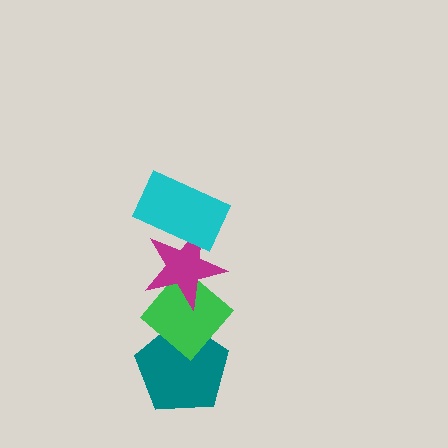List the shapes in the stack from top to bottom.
From top to bottom: the cyan rectangle, the magenta star, the green diamond, the teal pentagon.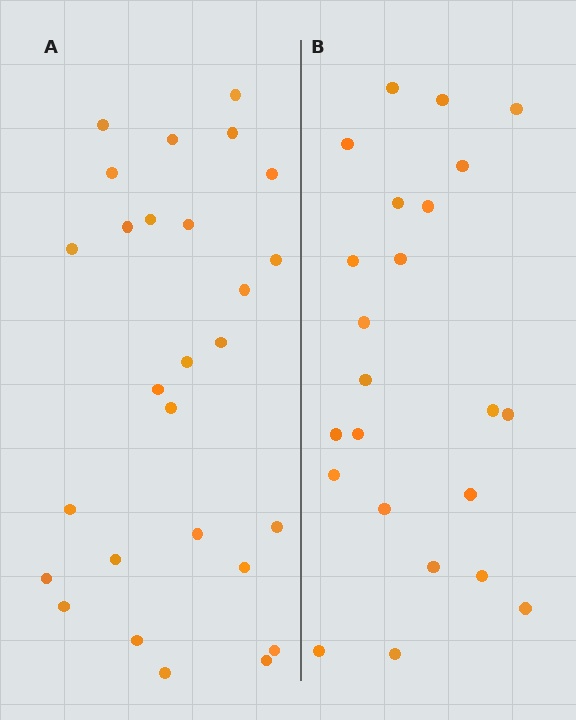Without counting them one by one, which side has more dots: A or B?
Region A (the left region) has more dots.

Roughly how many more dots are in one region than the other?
Region A has about 4 more dots than region B.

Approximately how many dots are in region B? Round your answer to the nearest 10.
About 20 dots. (The exact count is 23, which rounds to 20.)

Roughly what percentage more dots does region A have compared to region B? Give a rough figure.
About 15% more.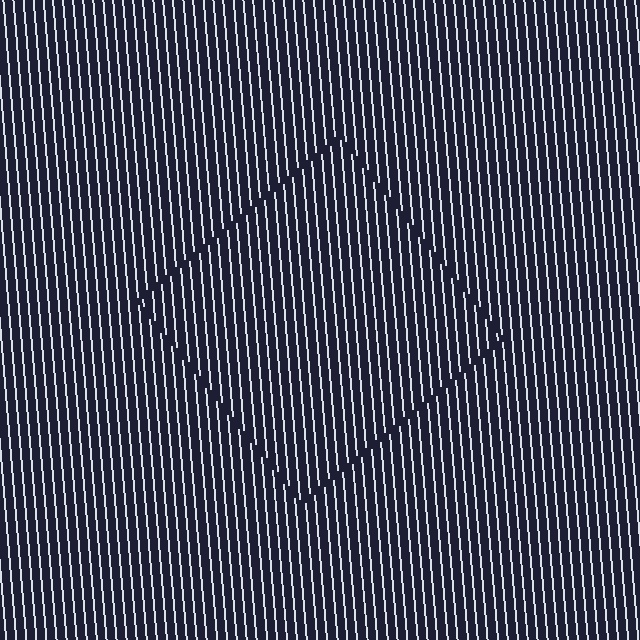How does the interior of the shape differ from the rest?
The interior of the shape contains the same grating, shifted by half a period — the contour is defined by the phase discontinuity where line-ends from the inner and outer gratings abut.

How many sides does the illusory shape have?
4 sides — the line-ends trace a square.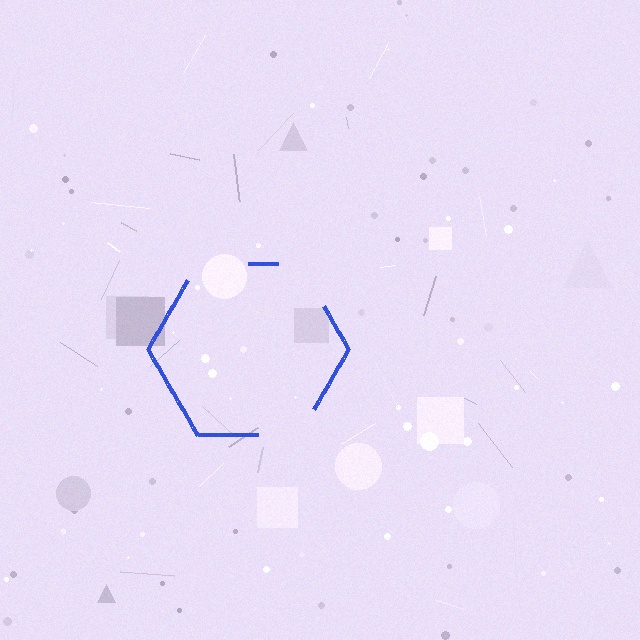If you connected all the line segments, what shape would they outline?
They would outline a hexagon.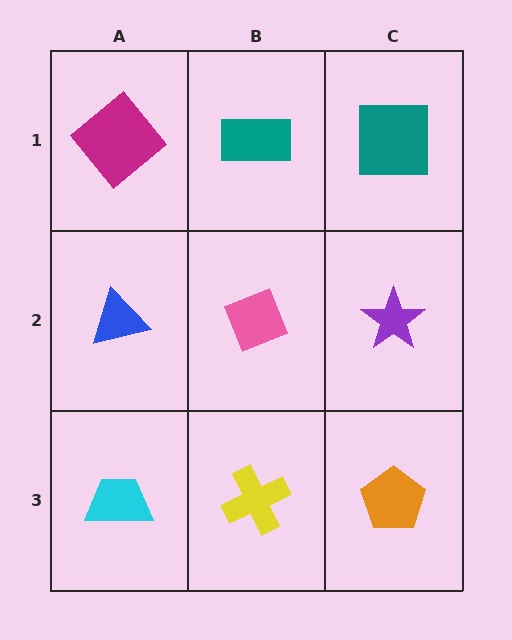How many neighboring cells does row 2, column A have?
3.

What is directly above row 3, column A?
A blue triangle.